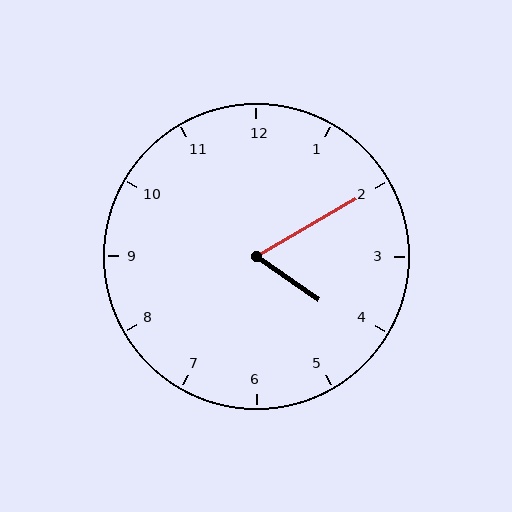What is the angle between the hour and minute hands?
Approximately 65 degrees.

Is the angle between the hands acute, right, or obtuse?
It is acute.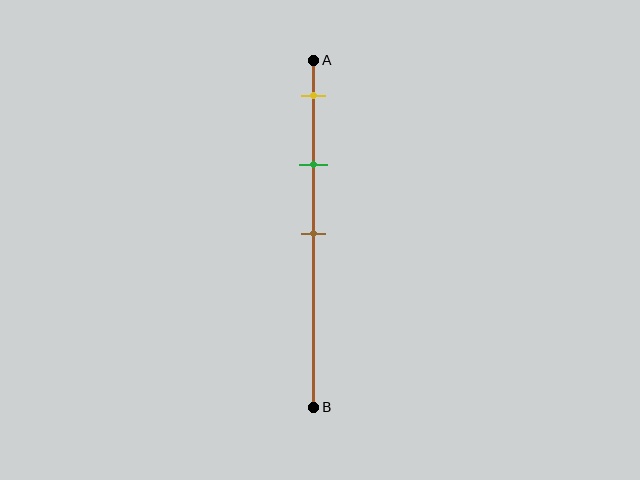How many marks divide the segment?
There are 3 marks dividing the segment.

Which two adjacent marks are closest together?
The yellow and green marks are the closest adjacent pair.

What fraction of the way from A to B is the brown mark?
The brown mark is approximately 50% (0.5) of the way from A to B.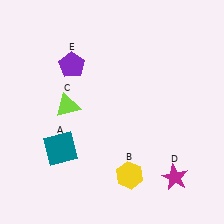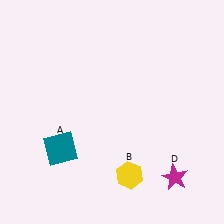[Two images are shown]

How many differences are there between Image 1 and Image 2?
There are 2 differences between the two images.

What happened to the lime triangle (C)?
The lime triangle (C) was removed in Image 2. It was in the top-left area of Image 1.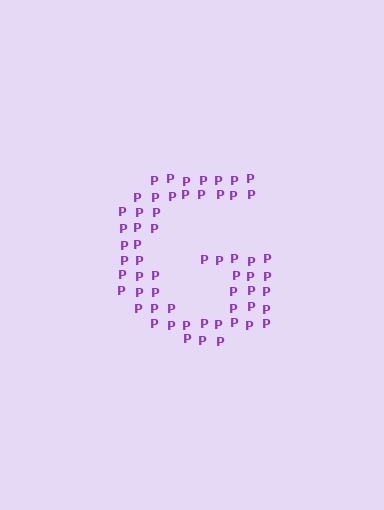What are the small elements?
The small elements are letter P's.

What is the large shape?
The large shape is the letter G.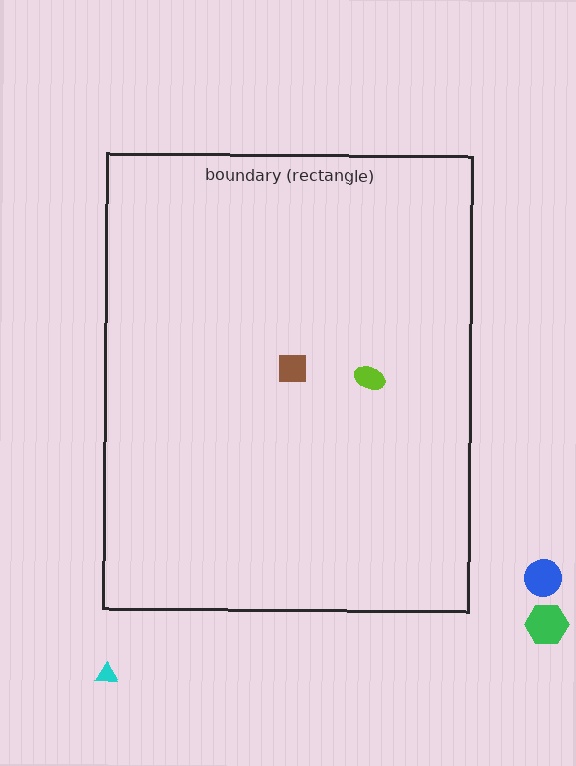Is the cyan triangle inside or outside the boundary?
Outside.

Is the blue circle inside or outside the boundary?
Outside.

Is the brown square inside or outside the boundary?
Inside.